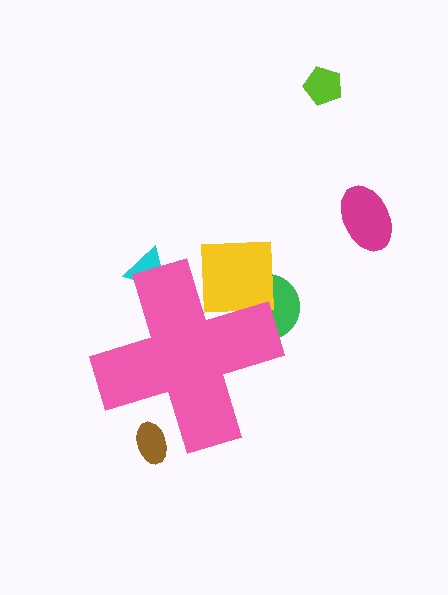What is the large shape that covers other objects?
A pink cross.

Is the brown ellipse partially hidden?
Yes, the brown ellipse is partially hidden behind the pink cross.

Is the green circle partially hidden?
Yes, the green circle is partially hidden behind the pink cross.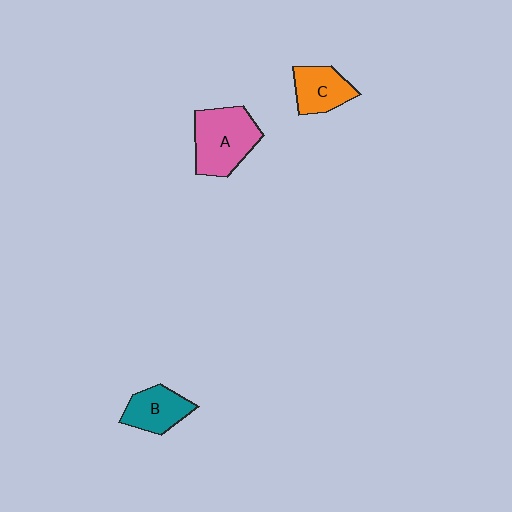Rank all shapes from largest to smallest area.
From largest to smallest: A (pink), B (teal), C (orange).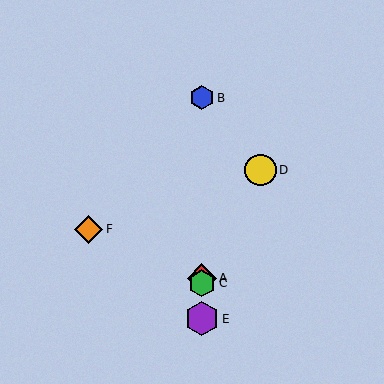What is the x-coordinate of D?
Object D is at x≈260.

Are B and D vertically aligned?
No, B is at x≈202 and D is at x≈260.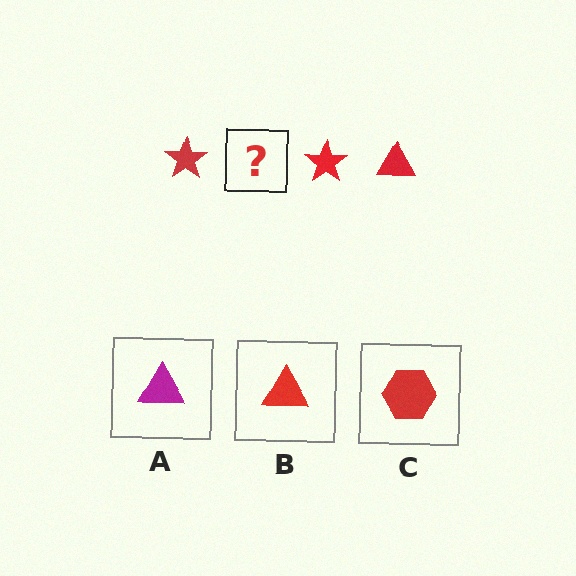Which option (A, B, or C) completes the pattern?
B.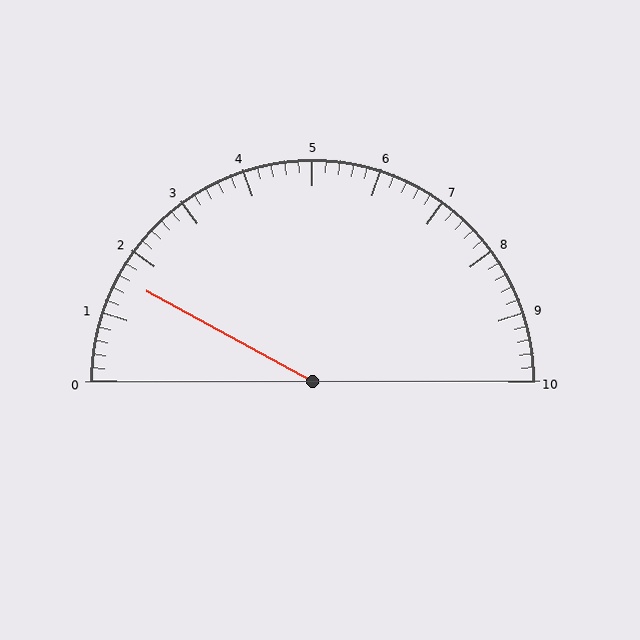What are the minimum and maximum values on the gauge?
The gauge ranges from 0 to 10.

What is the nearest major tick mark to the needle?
The nearest major tick mark is 2.